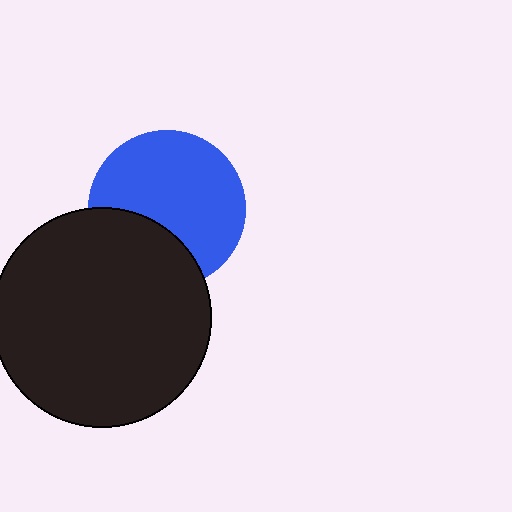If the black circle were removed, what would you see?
You would see the complete blue circle.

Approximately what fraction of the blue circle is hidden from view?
Roughly 30% of the blue circle is hidden behind the black circle.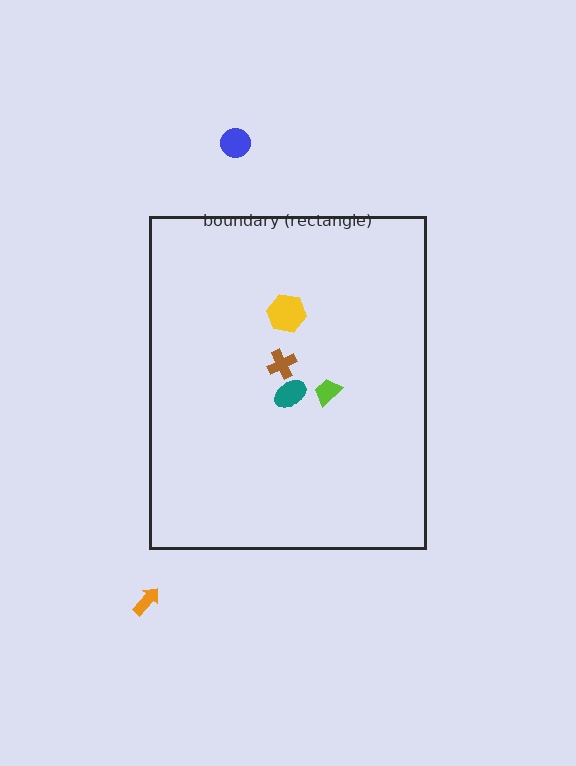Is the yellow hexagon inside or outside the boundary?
Inside.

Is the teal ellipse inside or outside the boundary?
Inside.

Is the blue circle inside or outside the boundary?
Outside.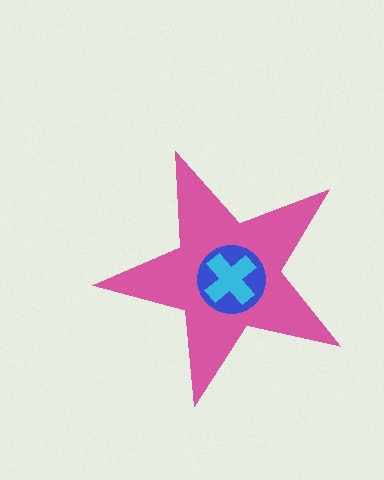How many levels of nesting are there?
3.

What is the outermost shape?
The pink star.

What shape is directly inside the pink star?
The blue circle.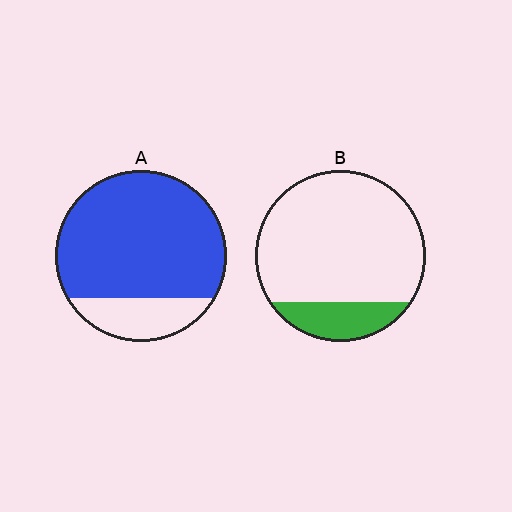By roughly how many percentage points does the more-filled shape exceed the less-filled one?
By roughly 60 percentage points (A over B).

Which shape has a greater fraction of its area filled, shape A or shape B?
Shape A.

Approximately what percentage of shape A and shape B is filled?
A is approximately 80% and B is approximately 20%.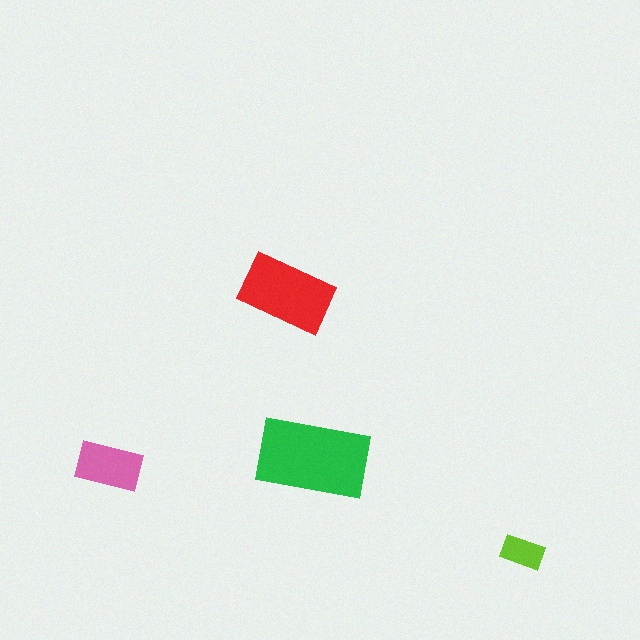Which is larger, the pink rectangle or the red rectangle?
The red one.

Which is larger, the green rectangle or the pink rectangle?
The green one.